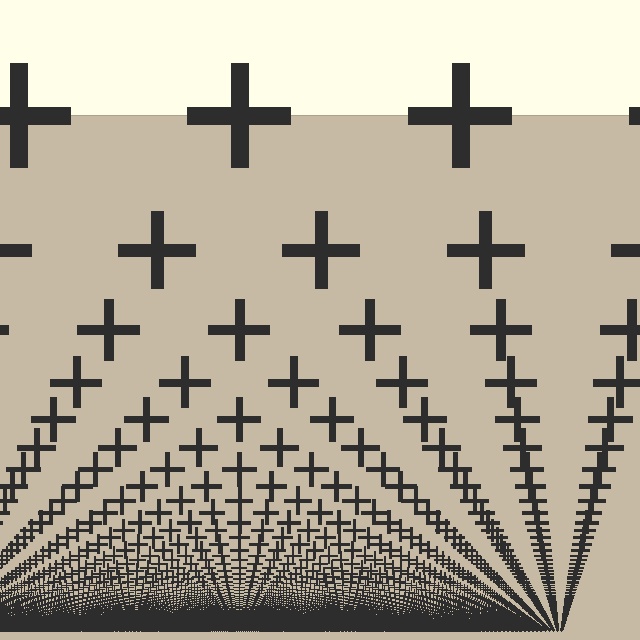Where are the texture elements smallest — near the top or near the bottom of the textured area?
Near the bottom.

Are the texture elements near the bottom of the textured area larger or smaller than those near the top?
Smaller. The gradient is inverted — elements near the bottom are smaller and denser.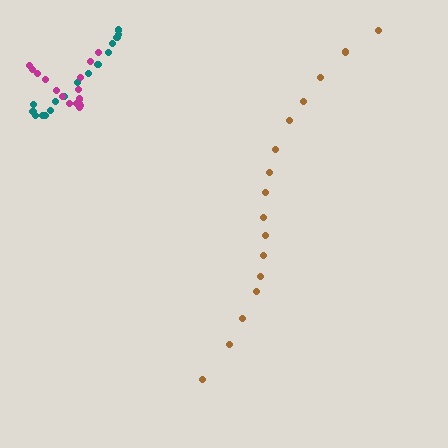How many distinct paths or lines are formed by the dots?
There are 3 distinct paths.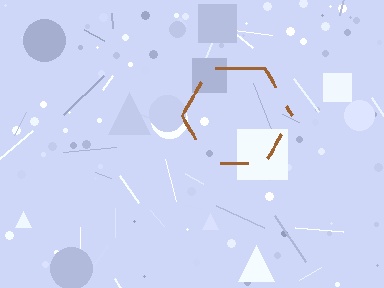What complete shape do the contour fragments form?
The contour fragments form a hexagon.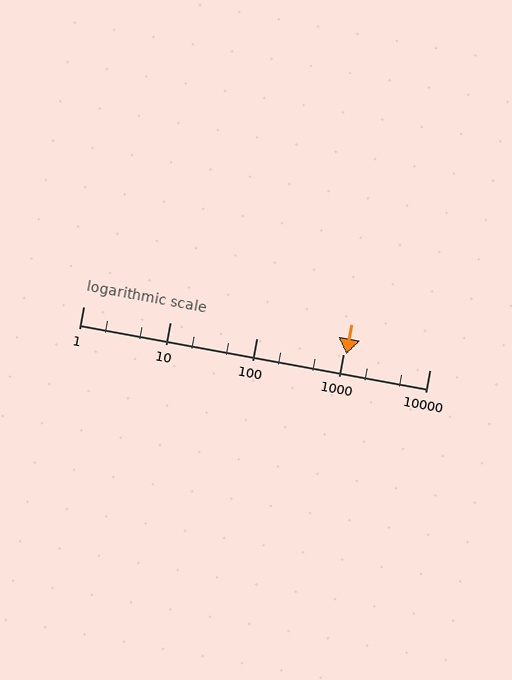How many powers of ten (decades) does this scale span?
The scale spans 4 decades, from 1 to 10000.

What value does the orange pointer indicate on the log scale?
The pointer indicates approximately 1100.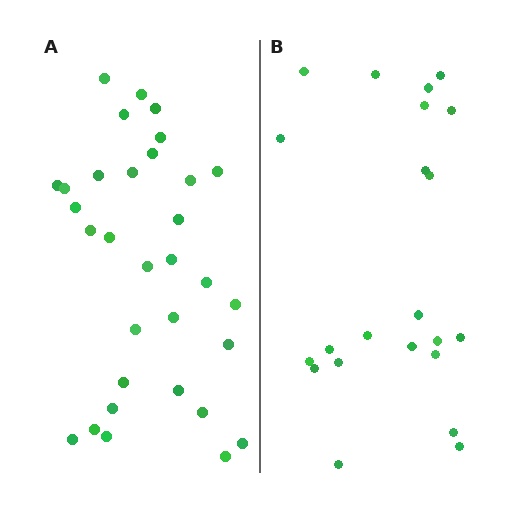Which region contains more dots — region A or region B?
Region A (the left region) has more dots.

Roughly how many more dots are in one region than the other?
Region A has roughly 10 or so more dots than region B.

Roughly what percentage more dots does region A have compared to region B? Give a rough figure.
About 45% more.